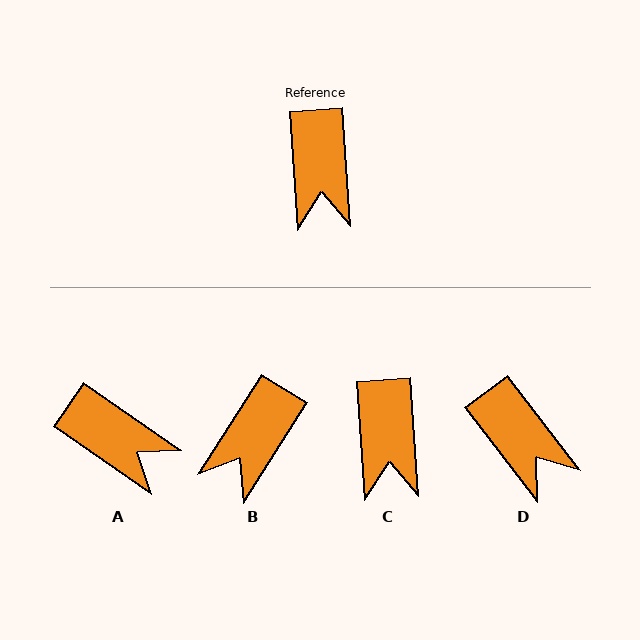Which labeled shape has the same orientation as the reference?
C.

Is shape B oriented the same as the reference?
No, it is off by about 36 degrees.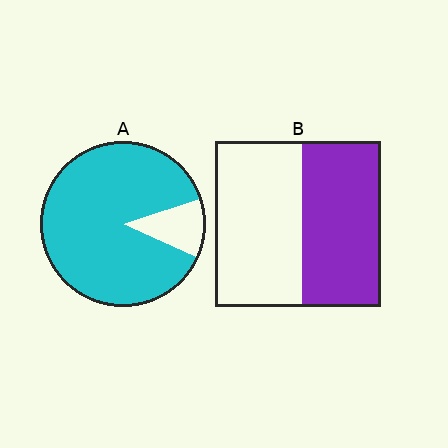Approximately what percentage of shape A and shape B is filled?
A is approximately 90% and B is approximately 50%.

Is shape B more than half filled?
Roughly half.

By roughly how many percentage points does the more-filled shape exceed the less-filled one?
By roughly 40 percentage points (A over B).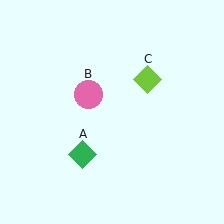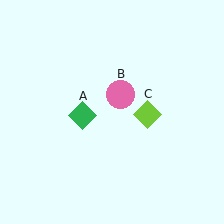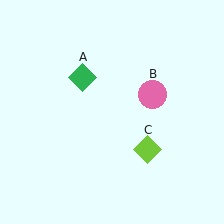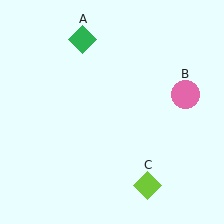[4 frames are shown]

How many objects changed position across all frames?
3 objects changed position: green diamond (object A), pink circle (object B), lime diamond (object C).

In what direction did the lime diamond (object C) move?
The lime diamond (object C) moved down.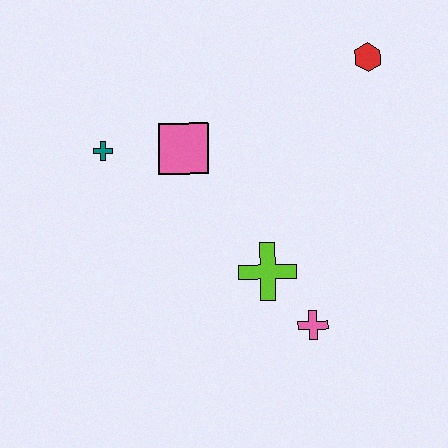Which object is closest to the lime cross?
The pink cross is closest to the lime cross.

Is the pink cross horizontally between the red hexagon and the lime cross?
Yes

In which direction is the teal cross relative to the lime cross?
The teal cross is to the left of the lime cross.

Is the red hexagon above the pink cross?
Yes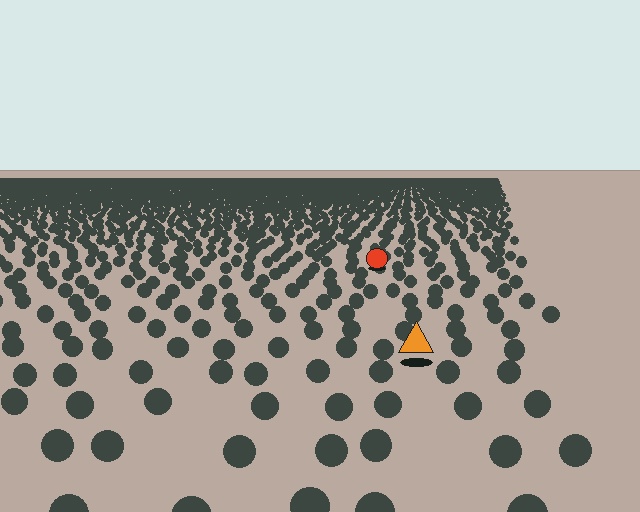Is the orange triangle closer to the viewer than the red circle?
Yes. The orange triangle is closer — you can tell from the texture gradient: the ground texture is coarser near it.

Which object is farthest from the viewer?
The red circle is farthest from the viewer. It appears smaller and the ground texture around it is denser.